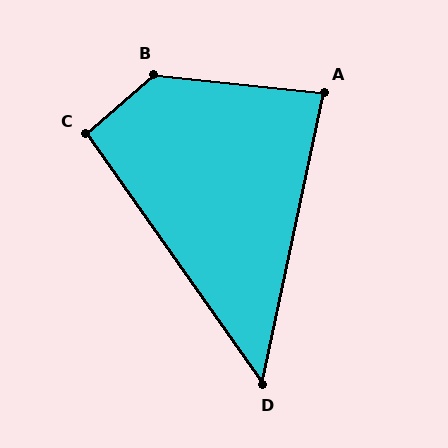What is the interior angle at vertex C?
Approximately 96 degrees (obtuse).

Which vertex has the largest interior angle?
B, at approximately 133 degrees.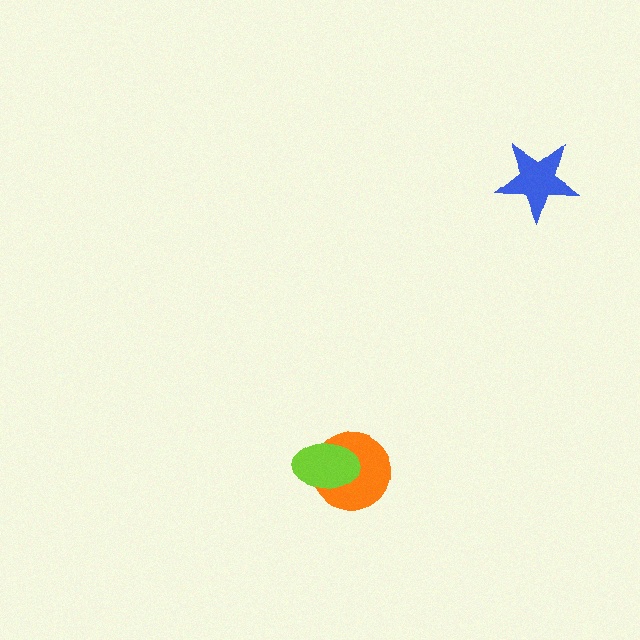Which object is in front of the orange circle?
The lime ellipse is in front of the orange circle.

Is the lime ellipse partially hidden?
No, no other shape covers it.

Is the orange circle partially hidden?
Yes, it is partially covered by another shape.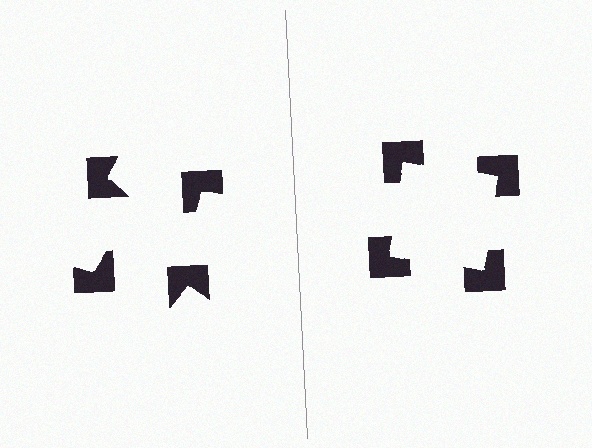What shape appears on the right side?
An illusory square.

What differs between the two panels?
The notched squares are positioned identically on both sides; only the wedge orientations differ. On the right they align to a square; on the left they are misaligned.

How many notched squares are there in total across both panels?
8 — 4 on each side.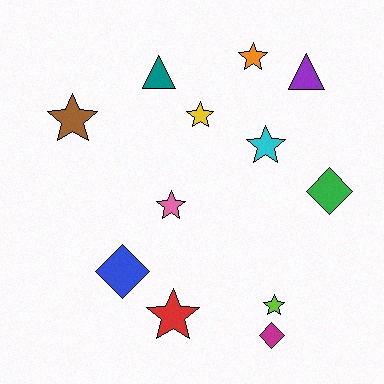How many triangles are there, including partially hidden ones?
There are 2 triangles.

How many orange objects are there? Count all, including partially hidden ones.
There is 1 orange object.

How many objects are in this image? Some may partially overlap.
There are 12 objects.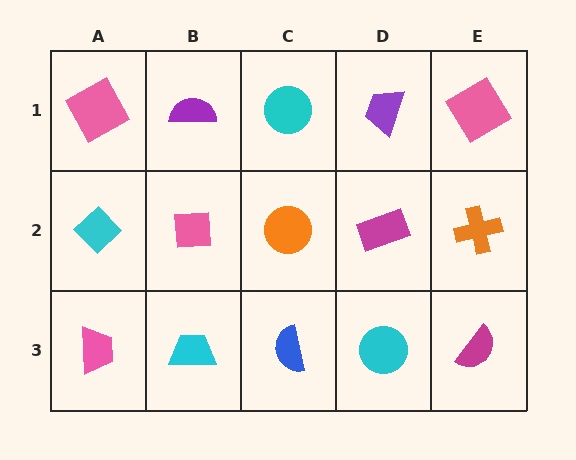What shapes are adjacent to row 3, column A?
A cyan diamond (row 2, column A), a cyan trapezoid (row 3, column B).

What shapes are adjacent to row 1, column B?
A pink square (row 2, column B), a pink square (row 1, column A), a cyan circle (row 1, column C).